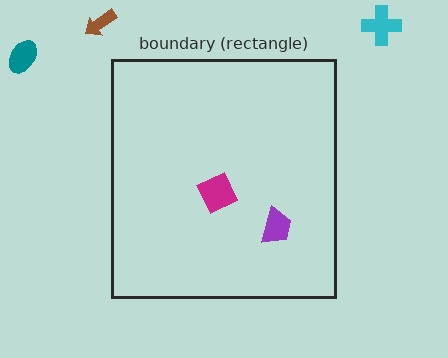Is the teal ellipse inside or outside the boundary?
Outside.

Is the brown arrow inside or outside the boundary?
Outside.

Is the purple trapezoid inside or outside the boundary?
Inside.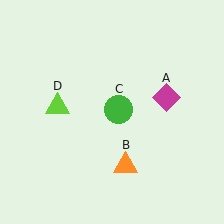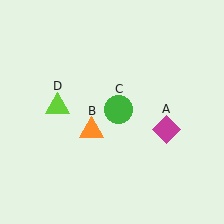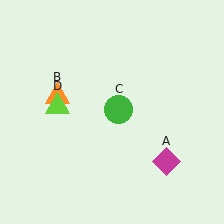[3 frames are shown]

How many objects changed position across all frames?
2 objects changed position: magenta diamond (object A), orange triangle (object B).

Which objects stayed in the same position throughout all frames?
Green circle (object C) and lime triangle (object D) remained stationary.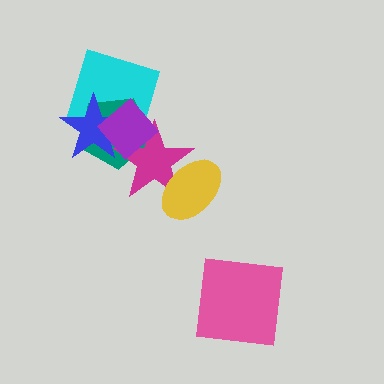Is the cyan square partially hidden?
Yes, it is partially covered by another shape.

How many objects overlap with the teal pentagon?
4 objects overlap with the teal pentagon.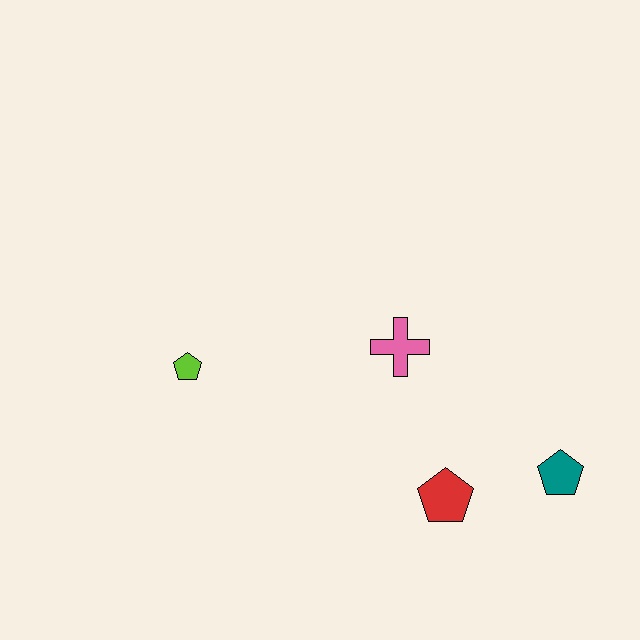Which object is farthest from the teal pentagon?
The lime pentagon is farthest from the teal pentagon.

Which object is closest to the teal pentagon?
The red pentagon is closest to the teal pentagon.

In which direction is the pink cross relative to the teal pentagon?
The pink cross is to the left of the teal pentagon.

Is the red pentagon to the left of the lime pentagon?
No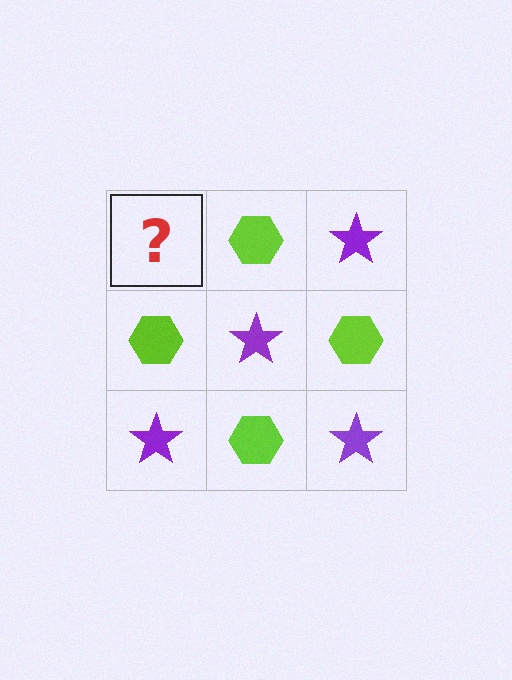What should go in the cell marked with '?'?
The missing cell should contain a purple star.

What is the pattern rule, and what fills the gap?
The rule is that it alternates purple star and lime hexagon in a checkerboard pattern. The gap should be filled with a purple star.